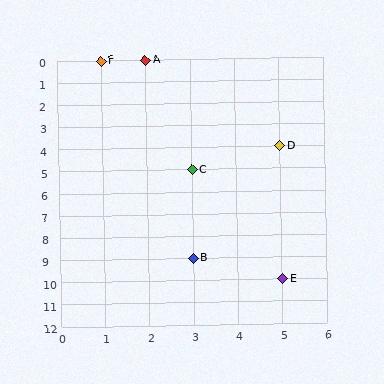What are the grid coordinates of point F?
Point F is at grid coordinates (1, 0).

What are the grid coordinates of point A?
Point A is at grid coordinates (2, 0).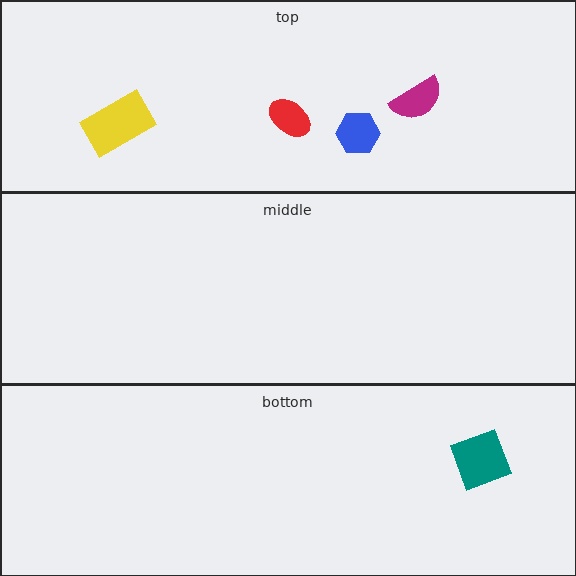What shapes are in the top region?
The yellow rectangle, the red ellipse, the magenta semicircle, the blue hexagon.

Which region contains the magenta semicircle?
The top region.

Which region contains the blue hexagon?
The top region.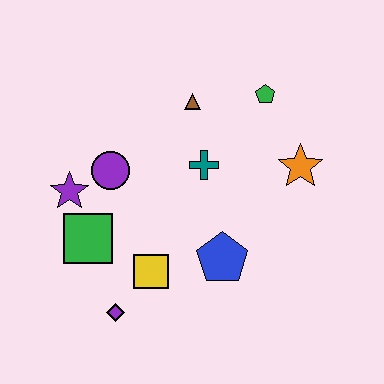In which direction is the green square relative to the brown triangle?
The green square is below the brown triangle.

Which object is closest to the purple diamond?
The yellow square is closest to the purple diamond.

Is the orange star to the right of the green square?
Yes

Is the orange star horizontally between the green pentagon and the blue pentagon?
No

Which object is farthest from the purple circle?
The orange star is farthest from the purple circle.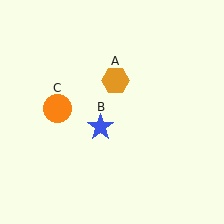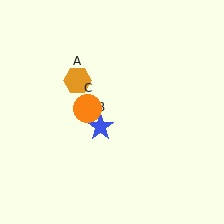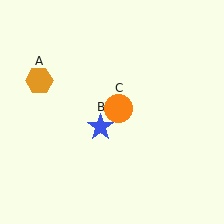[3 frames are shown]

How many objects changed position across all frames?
2 objects changed position: orange hexagon (object A), orange circle (object C).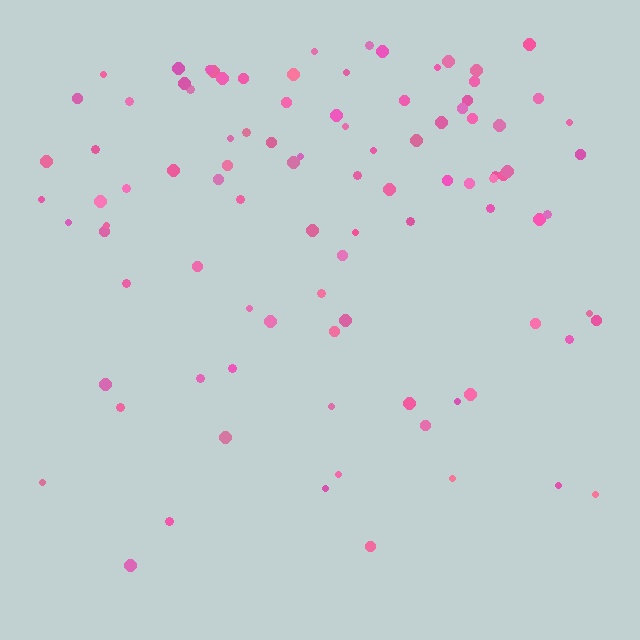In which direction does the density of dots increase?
From bottom to top, with the top side densest.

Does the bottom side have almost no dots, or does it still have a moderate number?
Still a moderate number, just noticeably fewer than the top.